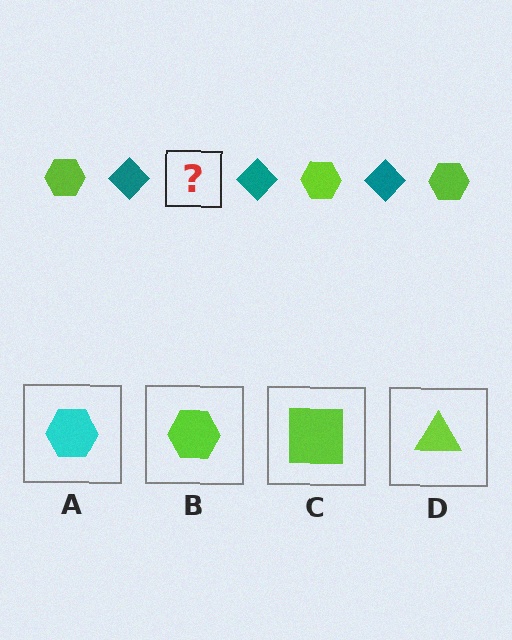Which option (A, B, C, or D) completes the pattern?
B.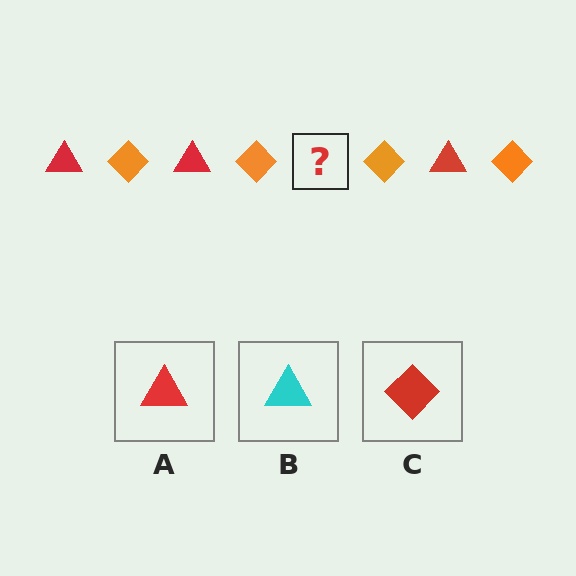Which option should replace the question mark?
Option A.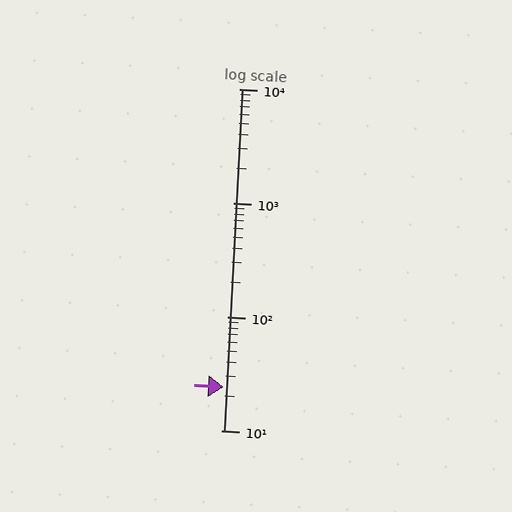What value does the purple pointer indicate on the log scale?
The pointer indicates approximately 24.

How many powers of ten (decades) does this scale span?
The scale spans 3 decades, from 10 to 10000.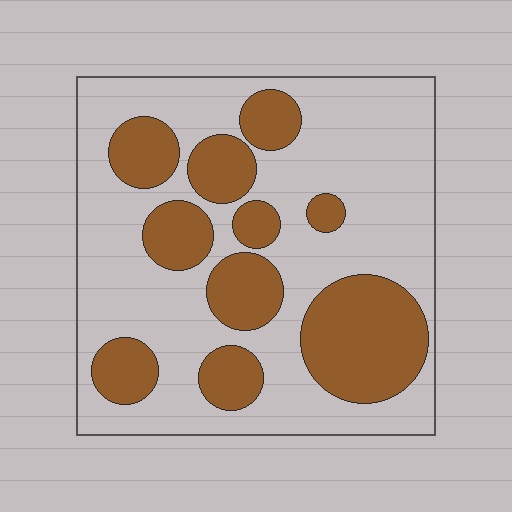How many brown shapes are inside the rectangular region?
10.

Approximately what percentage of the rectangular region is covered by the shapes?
Approximately 35%.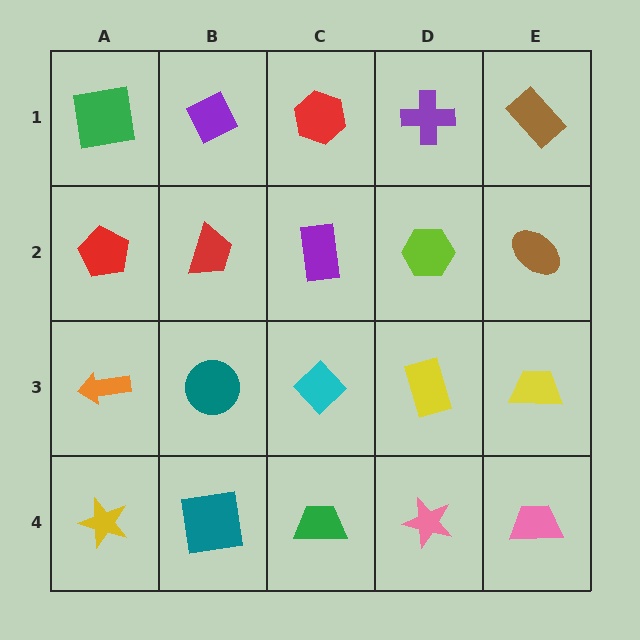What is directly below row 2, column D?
A yellow rectangle.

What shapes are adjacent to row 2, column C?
A red hexagon (row 1, column C), a cyan diamond (row 3, column C), a red trapezoid (row 2, column B), a lime hexagon (row 2, column D).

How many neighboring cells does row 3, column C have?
4.